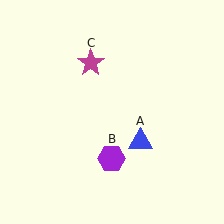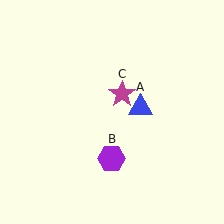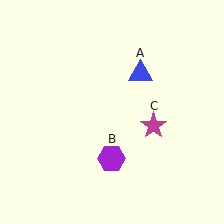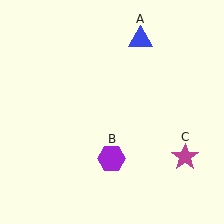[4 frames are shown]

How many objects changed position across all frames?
2 objects changed position: blue triangle (object A), magenta star (object C).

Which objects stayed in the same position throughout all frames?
Purple hexagon (object B) remained stationary.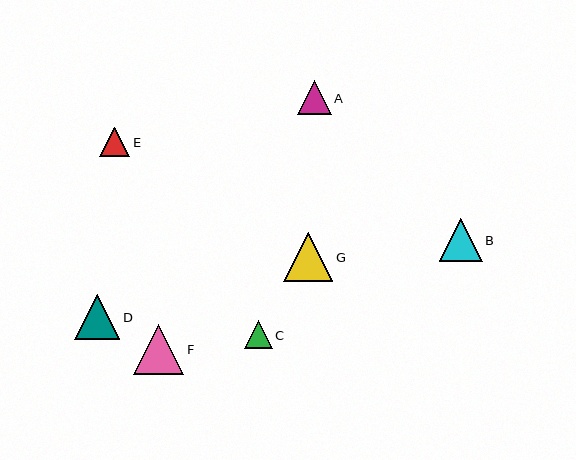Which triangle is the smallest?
Triangle C is the smallest with a size of approximately 28 pixels.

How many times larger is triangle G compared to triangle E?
Triangle G is approximately 1.6 times the size of triangle E.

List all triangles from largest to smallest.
From largest to smallest: F, G, D, B, A, E, C.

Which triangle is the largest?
Triangle F is the largest with a size of approximately 50 pixels.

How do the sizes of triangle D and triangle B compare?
Triangle D and triangle B are approximately the same size.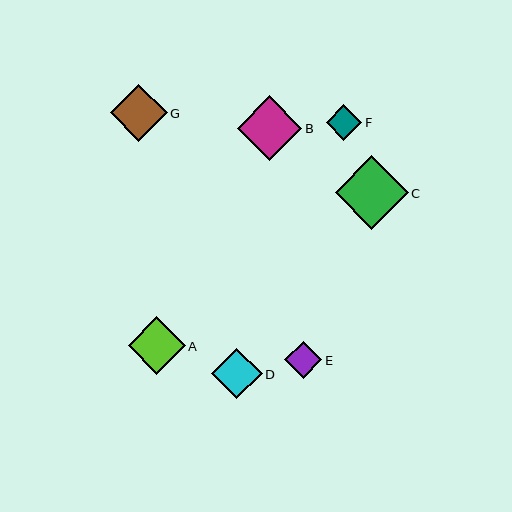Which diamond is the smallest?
Diamond F is the smallest with a size of approximately 35 pixels.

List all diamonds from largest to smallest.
From largest to smallest: C, B, A, G, D, E, F.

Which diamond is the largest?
Diamond C is the largest with a size of approximately 73 pixels.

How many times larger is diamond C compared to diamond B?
Diamond C is approximately 1.1 times the size of diamond B.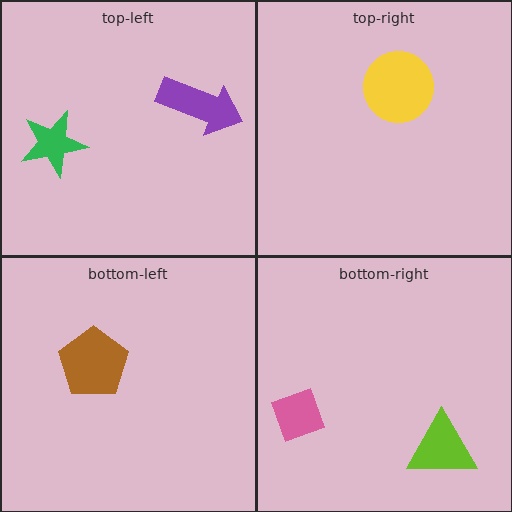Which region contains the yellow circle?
The top-right region.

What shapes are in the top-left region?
The green star, the purple arrow.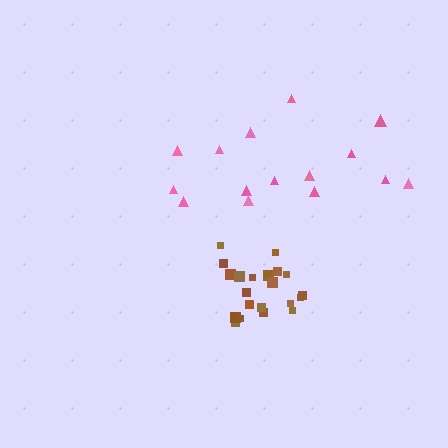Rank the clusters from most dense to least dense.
brown, pink.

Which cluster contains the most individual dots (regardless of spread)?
Brown (21).